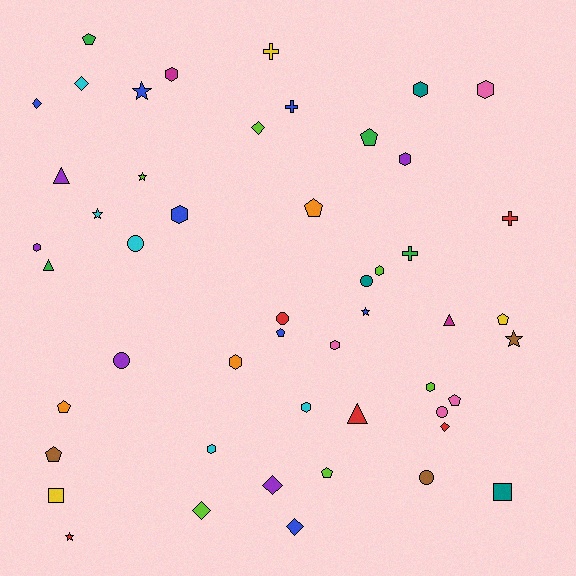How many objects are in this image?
There are 50 objects.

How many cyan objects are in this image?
There are 5 cyan objects.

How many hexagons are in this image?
There are 12 hexagons.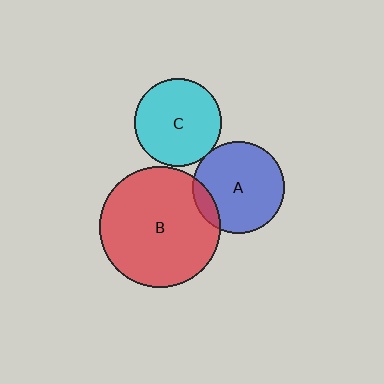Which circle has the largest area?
Circle B (red).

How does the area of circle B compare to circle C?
Approximately 1.9 times.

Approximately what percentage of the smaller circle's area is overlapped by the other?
Approximately 10%.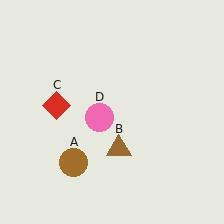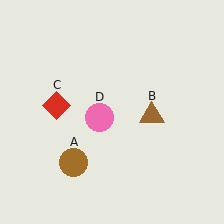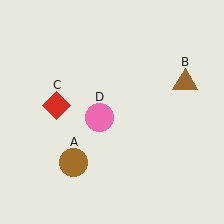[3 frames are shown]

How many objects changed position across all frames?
1 object changed position: brown triangle (object B).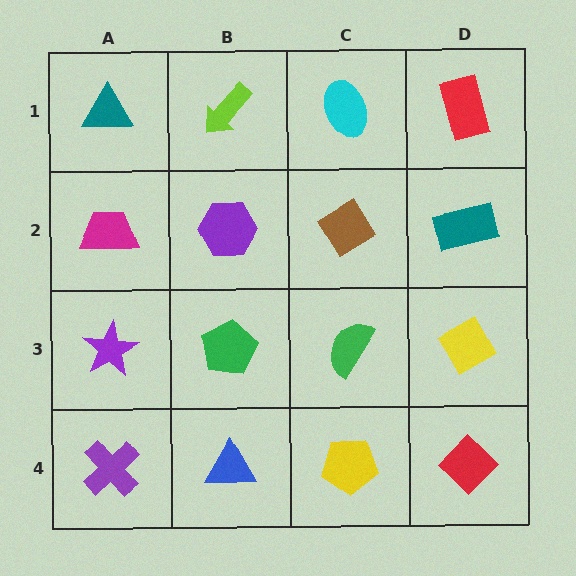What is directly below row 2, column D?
A yellow diamond.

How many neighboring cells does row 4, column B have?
3.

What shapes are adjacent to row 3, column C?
A brown diamond (row 2, column C), a yellow pentagon (row 4, column C), a green pentagon (row 3, column B), a yellow diamond (row 3, column D).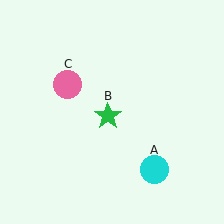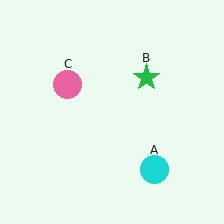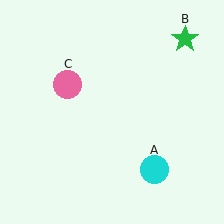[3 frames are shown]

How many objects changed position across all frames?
1 object changed position: green star (object B).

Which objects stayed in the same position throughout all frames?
Cyan circle (object A) and pink circle (object C) remained stationary.